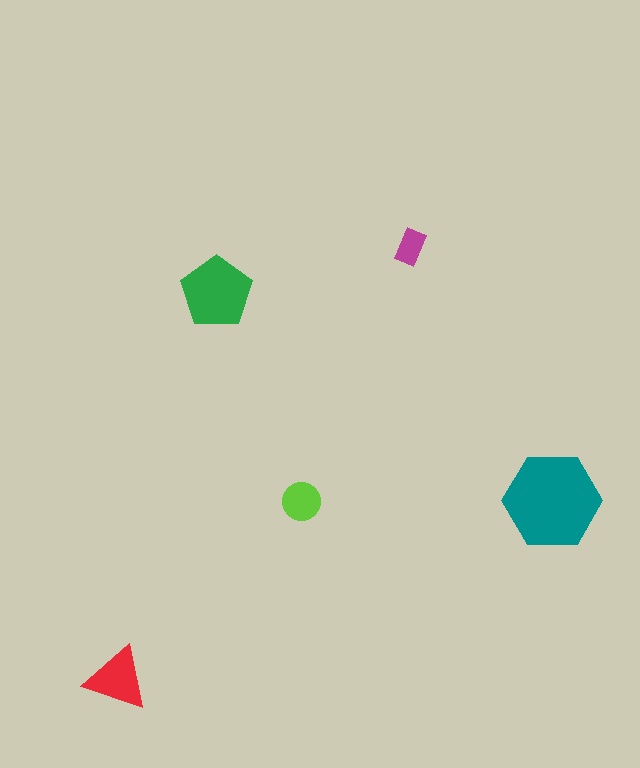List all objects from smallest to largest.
The magenta rectangle, the lime circle, the red triangle, the green pentagon, the teal hexagon.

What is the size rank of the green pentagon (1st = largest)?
2nd.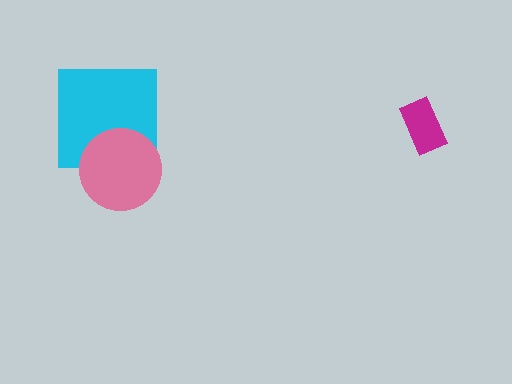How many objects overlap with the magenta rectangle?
0 objects overlap with the magenta rectangle.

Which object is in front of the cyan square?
The pink circle is in front of the cyan square.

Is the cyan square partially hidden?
Yes, it is partially covered by another shape.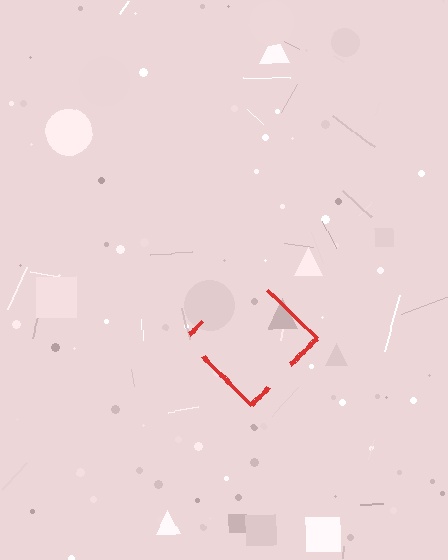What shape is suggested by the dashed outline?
The dashed outline suggests a diamond.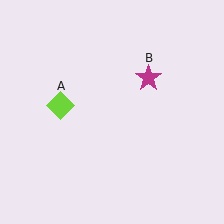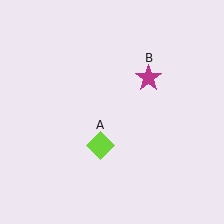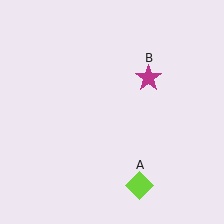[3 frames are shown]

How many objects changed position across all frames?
1 object changed position: lime diamond (object A).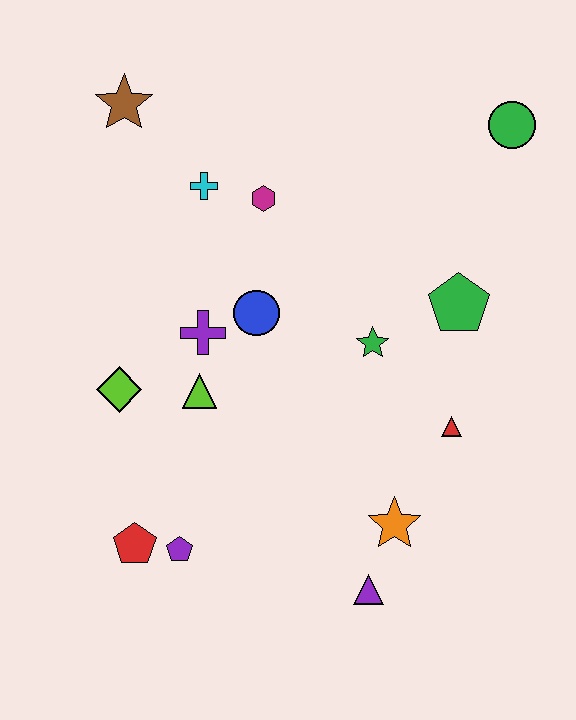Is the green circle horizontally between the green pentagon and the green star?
No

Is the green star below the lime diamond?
No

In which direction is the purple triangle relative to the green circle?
The purple triangle is below the green circle.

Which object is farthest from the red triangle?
The brown star is farthest from the red triangle.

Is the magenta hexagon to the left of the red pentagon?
No